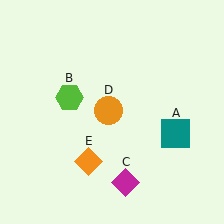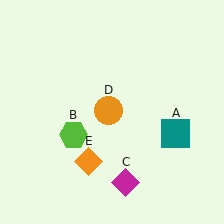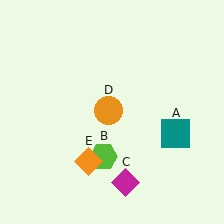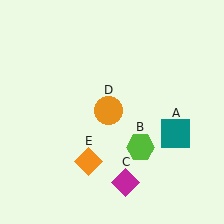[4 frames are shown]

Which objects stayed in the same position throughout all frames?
Teal square (object A) and magenta diamond (object C) and orange circle (object D) and orange diamond (object E) remained stationary.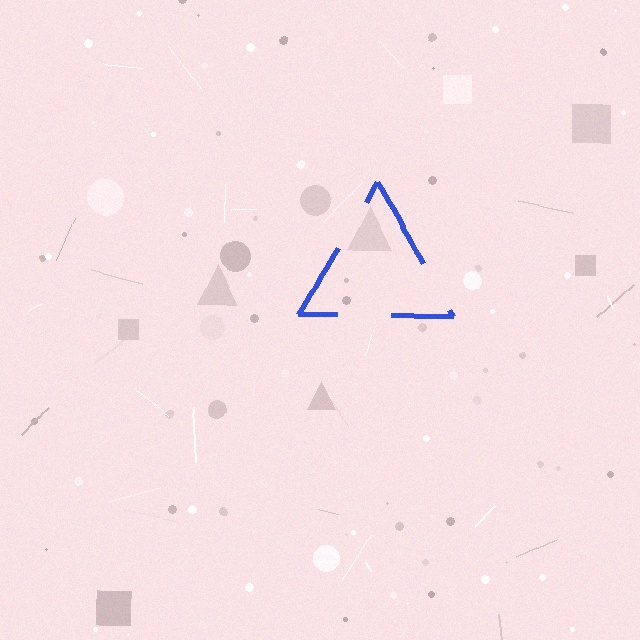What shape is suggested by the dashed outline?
The dashed outline suggests a triangle.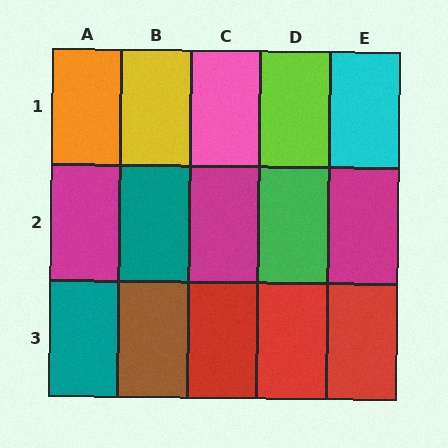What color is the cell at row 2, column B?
Teal.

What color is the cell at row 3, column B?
Brown.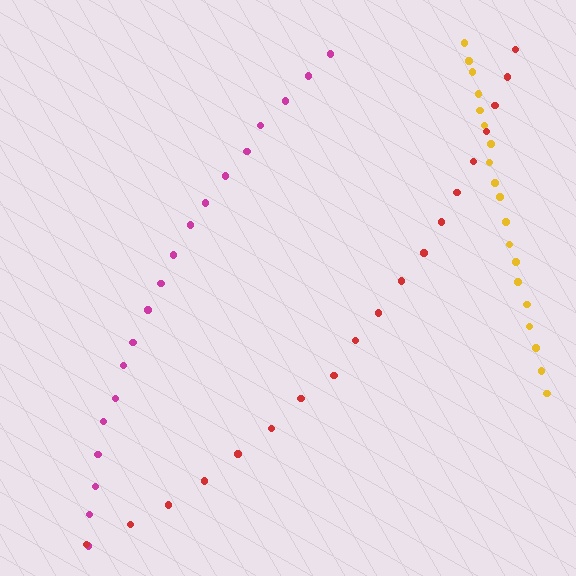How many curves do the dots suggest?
There are 3 distinct paths.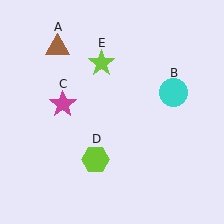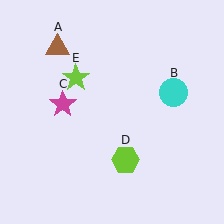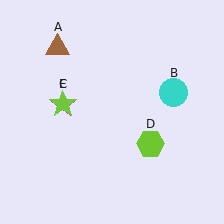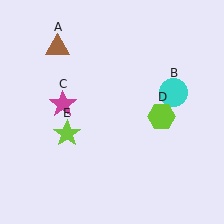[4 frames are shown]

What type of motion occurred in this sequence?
The lime hexagon (object D), lime star (object E) rotated counterclockwise around the center of the scene.